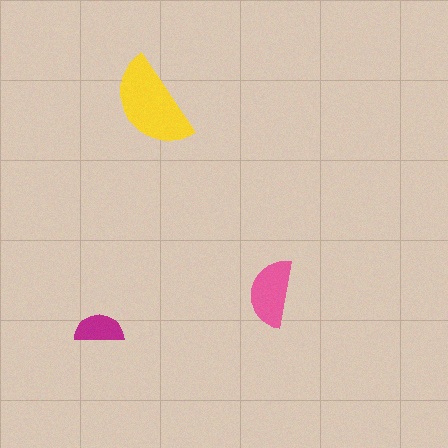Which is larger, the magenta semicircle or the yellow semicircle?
The yellow one.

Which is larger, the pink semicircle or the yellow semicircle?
The yellow one.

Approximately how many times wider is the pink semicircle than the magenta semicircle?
About 1.5 times wider.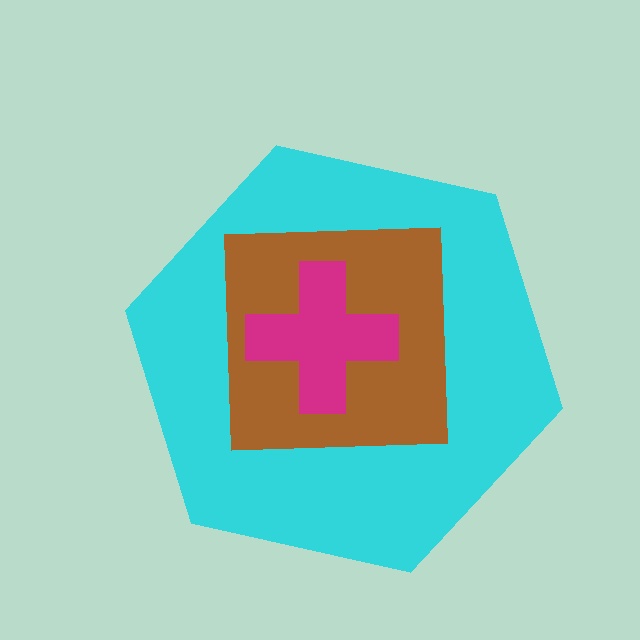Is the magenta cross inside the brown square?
Yes.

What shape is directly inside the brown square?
The magenta cross.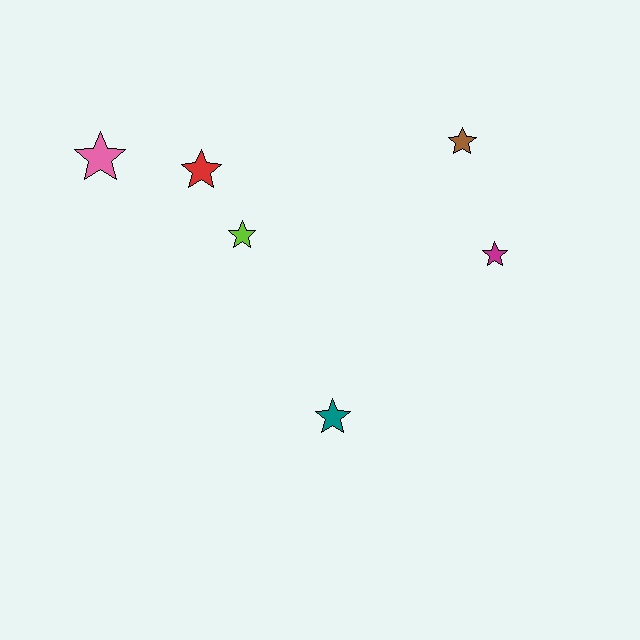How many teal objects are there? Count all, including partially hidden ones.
There is 1 teal object.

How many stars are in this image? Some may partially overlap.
There are 6 stars.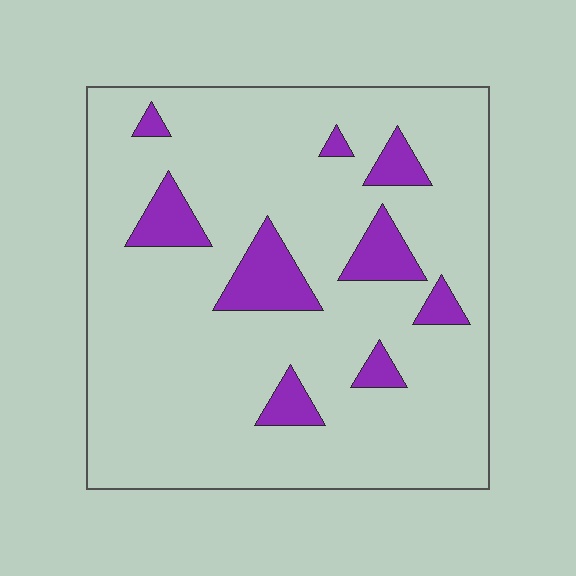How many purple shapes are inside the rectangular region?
9.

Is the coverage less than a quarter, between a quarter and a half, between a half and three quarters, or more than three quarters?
Less than a quarter.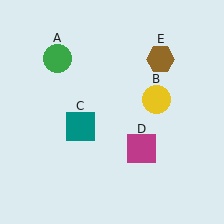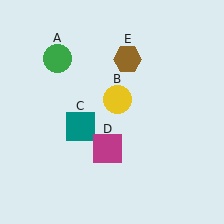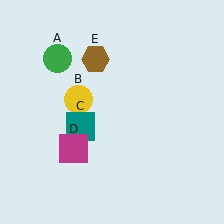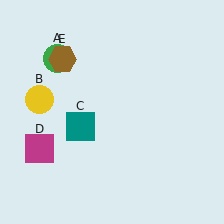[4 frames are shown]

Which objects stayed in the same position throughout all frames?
Green circle (object A) and teal square (object C) remained stationary.